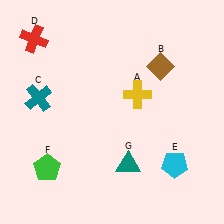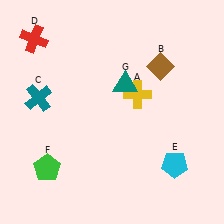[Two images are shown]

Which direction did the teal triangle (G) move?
The teal triangle (G) moved up.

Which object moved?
The teal triangle (G) moved up.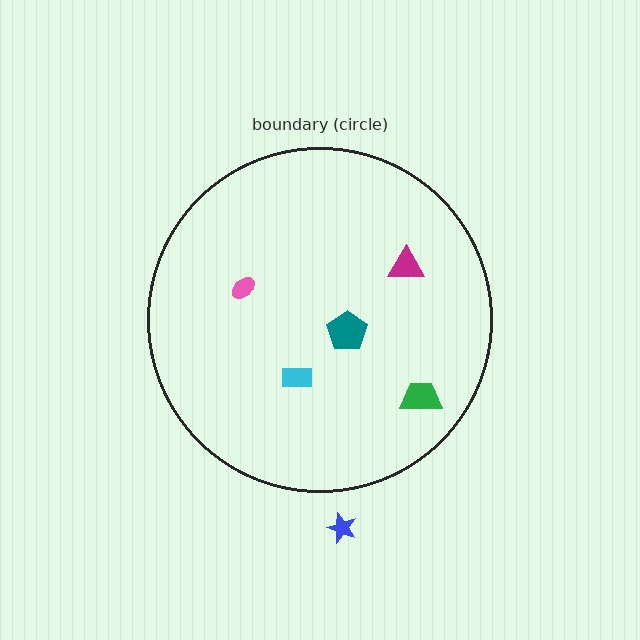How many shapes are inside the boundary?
5 inside, 1 outside.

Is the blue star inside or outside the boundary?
Outside.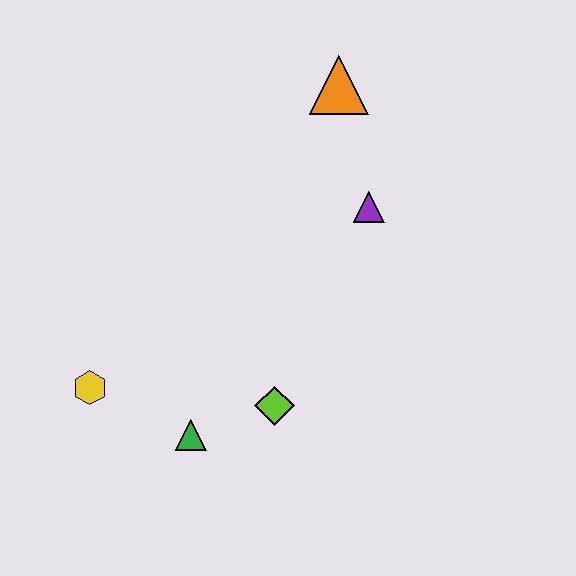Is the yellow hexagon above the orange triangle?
No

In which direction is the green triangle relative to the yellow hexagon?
The green triangle is to the right of the yellow hexagon.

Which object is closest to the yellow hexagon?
The green triangle is closest to the yellow hexagon.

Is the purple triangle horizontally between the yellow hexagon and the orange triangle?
No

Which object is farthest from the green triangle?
The orange triangle is farthest from the green triangle.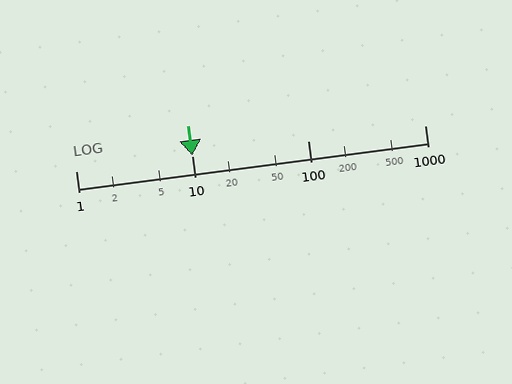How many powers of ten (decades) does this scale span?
The scale spans 3 decades, from 1 to 1000.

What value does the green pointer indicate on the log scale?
The pointer indicates approximately 10.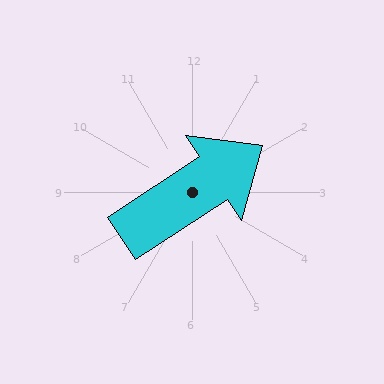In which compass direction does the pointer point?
Northeast.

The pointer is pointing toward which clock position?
Roughly 2 o'clock.